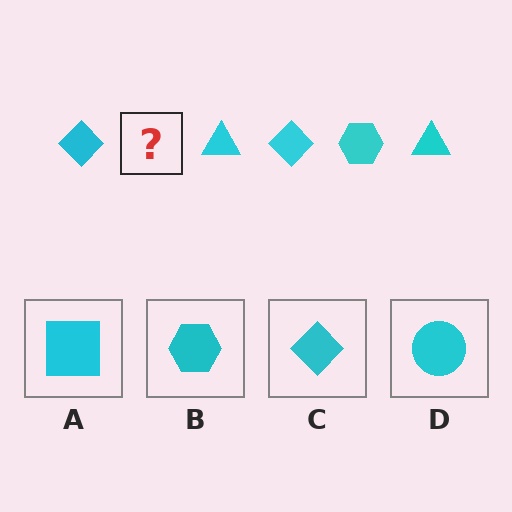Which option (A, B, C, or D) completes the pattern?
B.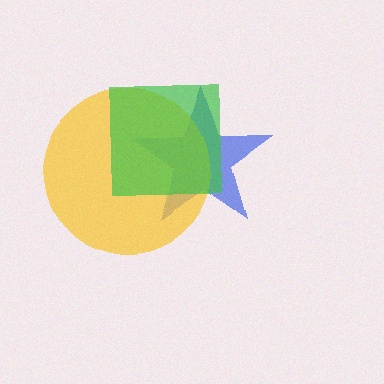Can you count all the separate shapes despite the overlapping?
Yes, there are 3 separate shapes.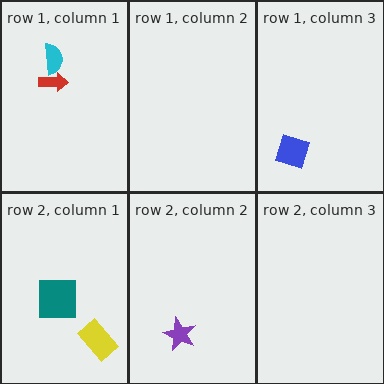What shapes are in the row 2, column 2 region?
The purple star.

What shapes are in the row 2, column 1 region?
The teal square, the yellow rectangle.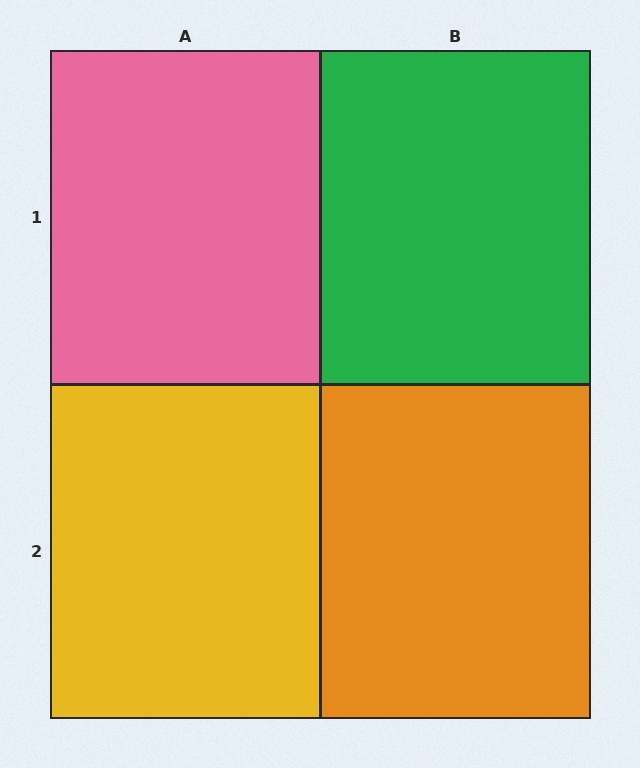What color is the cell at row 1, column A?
Pink.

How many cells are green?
1 cell is green.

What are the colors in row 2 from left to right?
Yellow, orange.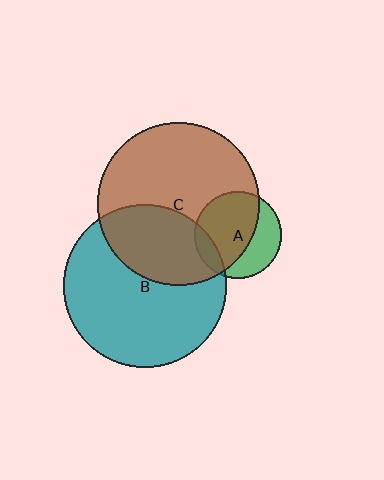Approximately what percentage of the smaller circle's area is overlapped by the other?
Approximately 15%.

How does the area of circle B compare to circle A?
Approximately 3.6 times.